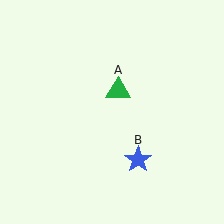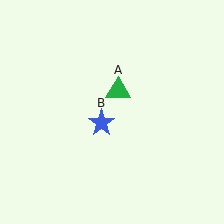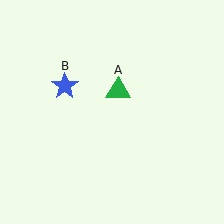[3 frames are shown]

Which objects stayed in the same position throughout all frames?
Green triangle (object A) remained stationary.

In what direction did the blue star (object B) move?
The blue star (object B) moved up and to the left.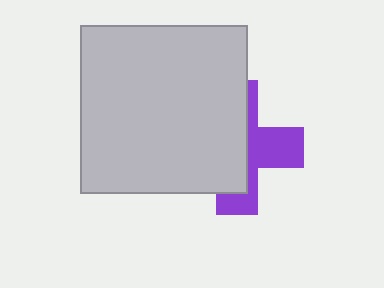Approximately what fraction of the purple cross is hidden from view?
Roughly 58% of the purple cross is hidden behind the light gray square.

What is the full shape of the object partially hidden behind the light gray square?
The partially hidden object is a purple cross.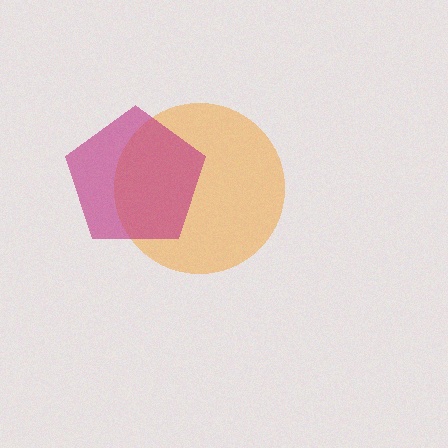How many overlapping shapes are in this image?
There are 2 overlapping shapes in the image.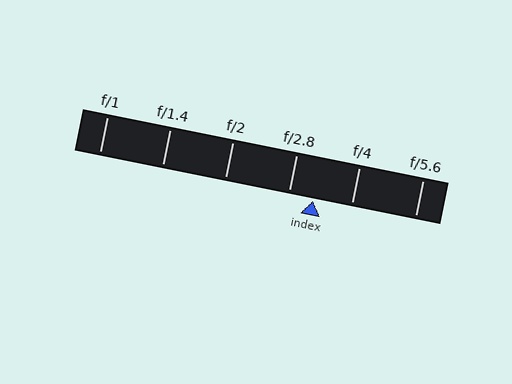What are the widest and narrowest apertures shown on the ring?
The widest aperture shown is f/1 and the narrowest is f/5.6.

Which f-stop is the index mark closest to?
The index mark is closest to f/2.8.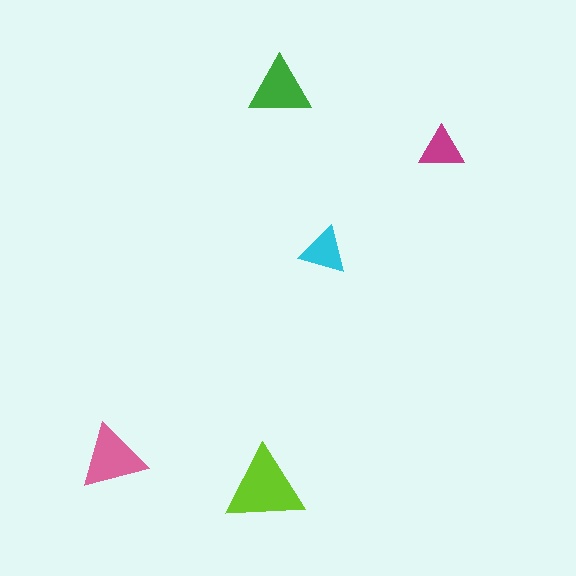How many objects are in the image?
There are 5 objects in the image.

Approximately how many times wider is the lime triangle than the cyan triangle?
About 1.5 times wider.